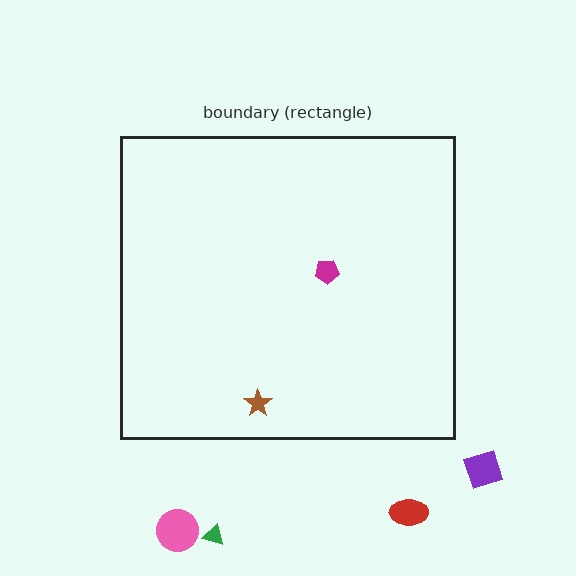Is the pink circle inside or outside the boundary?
Outside.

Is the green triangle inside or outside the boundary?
Outside.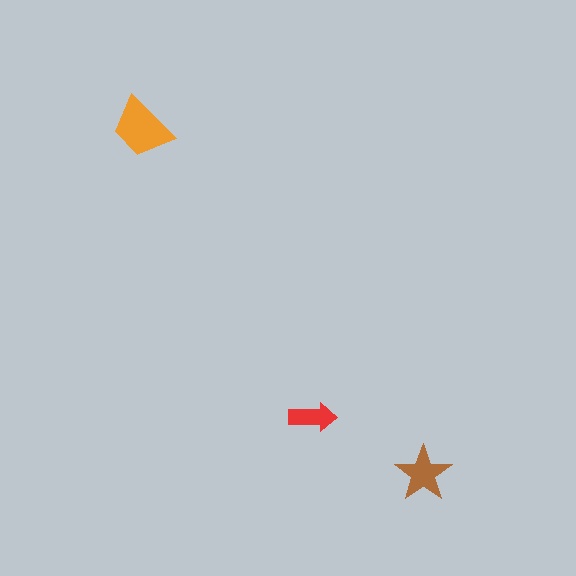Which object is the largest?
The orange trapezoid.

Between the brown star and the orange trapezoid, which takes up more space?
The orange trapezoid.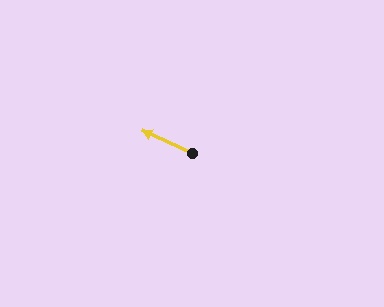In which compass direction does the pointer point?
Northwest.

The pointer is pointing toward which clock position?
Roughly 10 o'clock.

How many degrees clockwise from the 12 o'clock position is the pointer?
Approximately 295 degrees.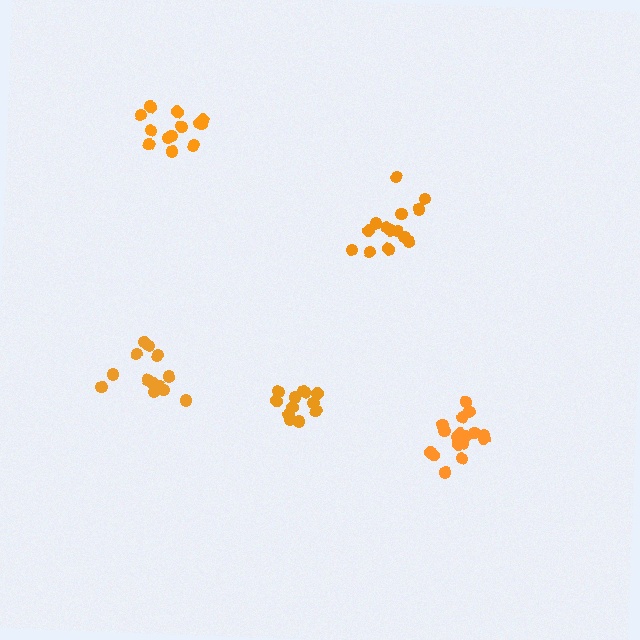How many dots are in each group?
Group 1: 15 dots, Group 2: 12 dots, Group 3: 17 dots, Group 4: 14 dots, Group 5: 13 dots (71 total).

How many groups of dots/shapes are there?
There are 5 groups.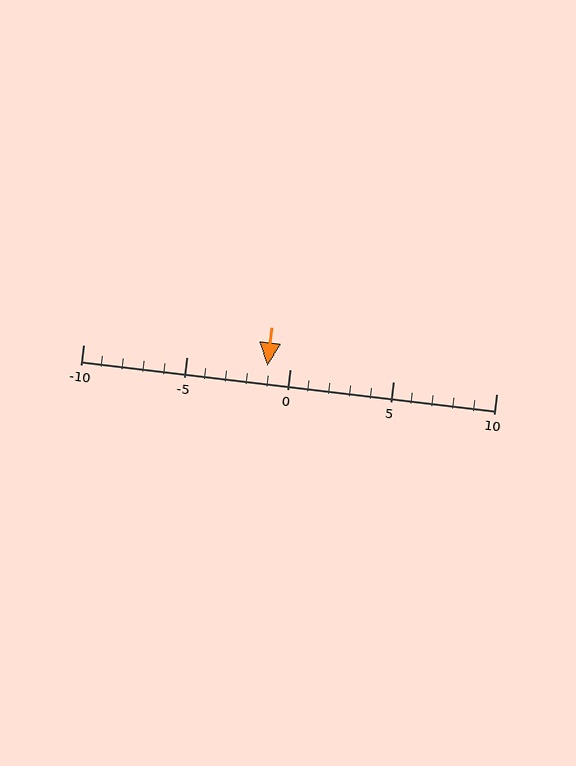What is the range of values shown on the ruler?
The ruler shows values from -10 to 10.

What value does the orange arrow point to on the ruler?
The orange arrow points to approximately -1.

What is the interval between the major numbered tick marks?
The major tick marks are spaced 5 units apart.